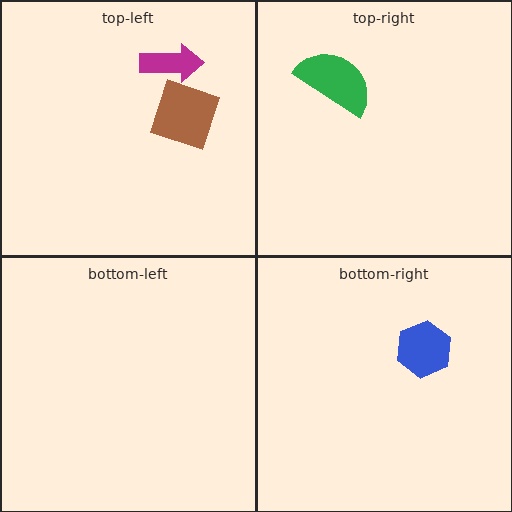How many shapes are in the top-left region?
2.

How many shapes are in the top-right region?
1.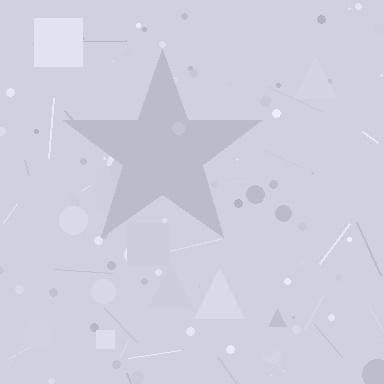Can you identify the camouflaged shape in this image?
The camouflaged shape is a star.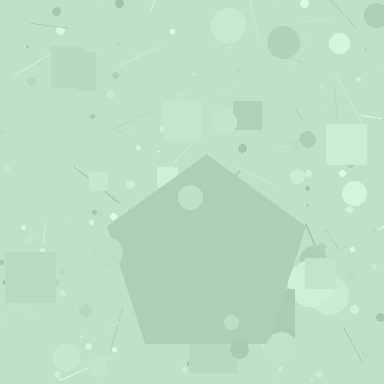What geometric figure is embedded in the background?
A pentagon is embedded in the background.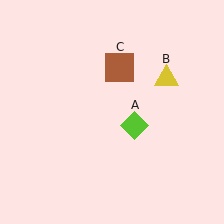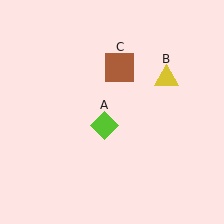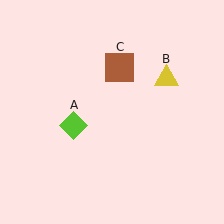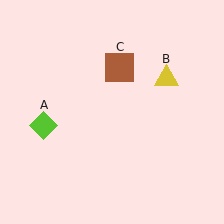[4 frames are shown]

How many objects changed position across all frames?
1 object changed position: lime diamond (object A).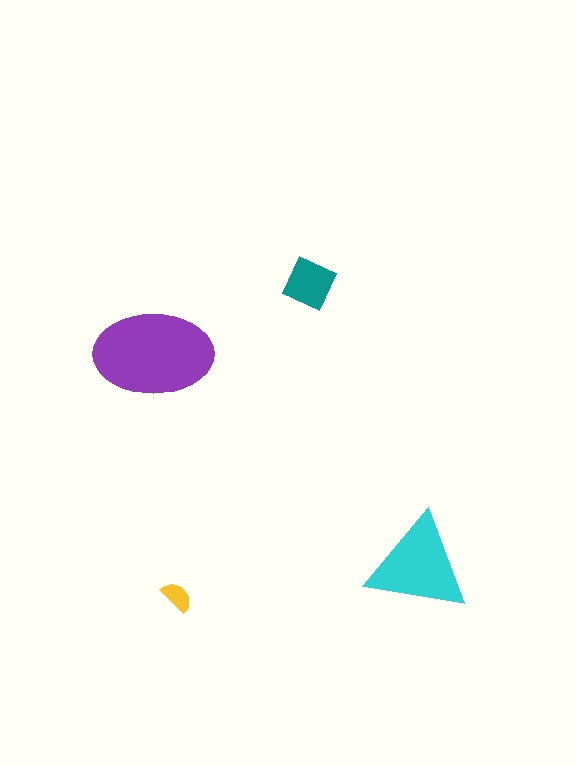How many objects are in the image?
There are 4 objects in the image.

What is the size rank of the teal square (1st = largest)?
3rd.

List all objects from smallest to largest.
The yellow semicircle, the teal square, the cyan triangle, the purple ellipse.